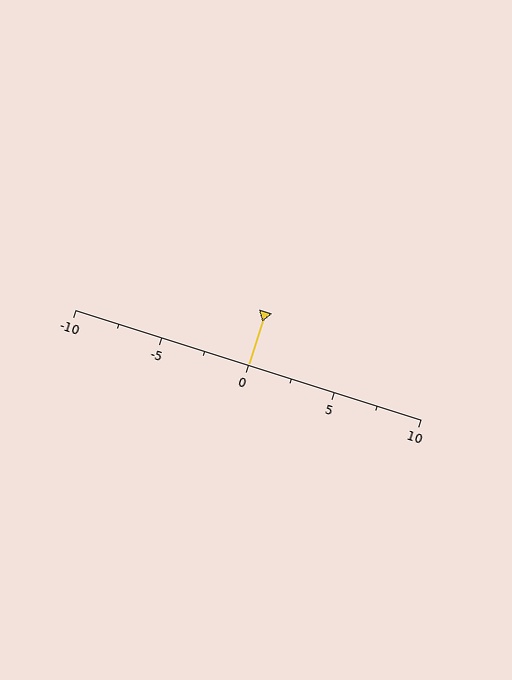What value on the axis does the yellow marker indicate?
The marker indicates approximately 0.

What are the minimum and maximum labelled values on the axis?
The axis runs from -10 to 10.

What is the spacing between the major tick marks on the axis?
The major ticks are spaced 5 apart.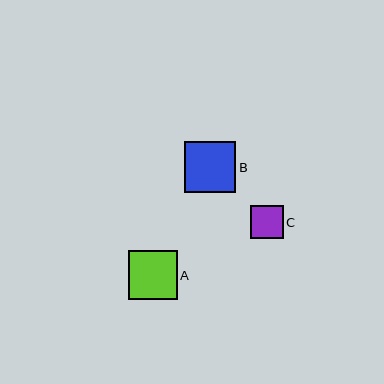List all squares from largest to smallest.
From largest to smallest: B, A, C.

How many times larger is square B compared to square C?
Square B is approximately 1.6 times the size of square C.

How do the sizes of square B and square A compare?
Square B and square A are approximately the same size.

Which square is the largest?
Square B is the largest with a size of approximately 51 pixels.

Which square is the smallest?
Square C is the smallest with a size of approximately 33 pixels.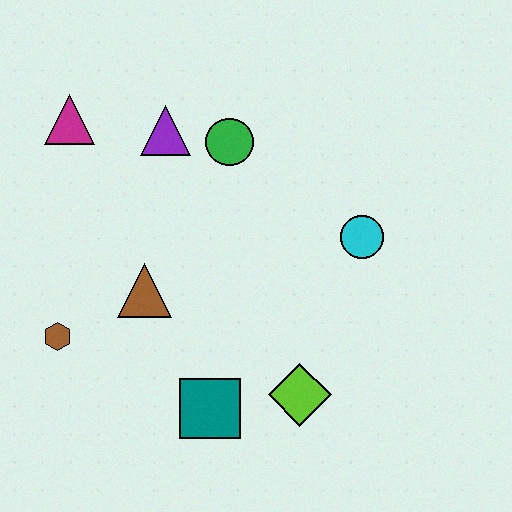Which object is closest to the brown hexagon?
The brown triangle is closest to the brown hexagon.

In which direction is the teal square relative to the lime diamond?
The teal square is to the left of the lime diamond.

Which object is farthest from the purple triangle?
The lime diamond is farthest from the purple triangle.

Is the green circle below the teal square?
No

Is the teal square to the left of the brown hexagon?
No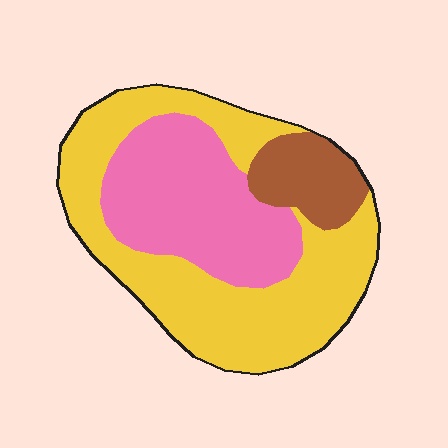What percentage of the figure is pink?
Pink covers 34% of the figure.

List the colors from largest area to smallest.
From largest to smallest: yellow, pink, brown.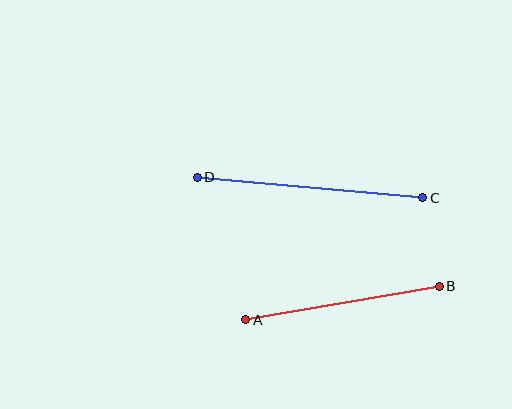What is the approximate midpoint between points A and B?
The midpoint is at approximately (342, 303) pixels.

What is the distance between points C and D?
The distance is approximately 227 pixels.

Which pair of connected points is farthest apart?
Points C and D are farthest apart.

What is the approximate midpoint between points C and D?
The midpoint is at approximately (310, 188) pixels.